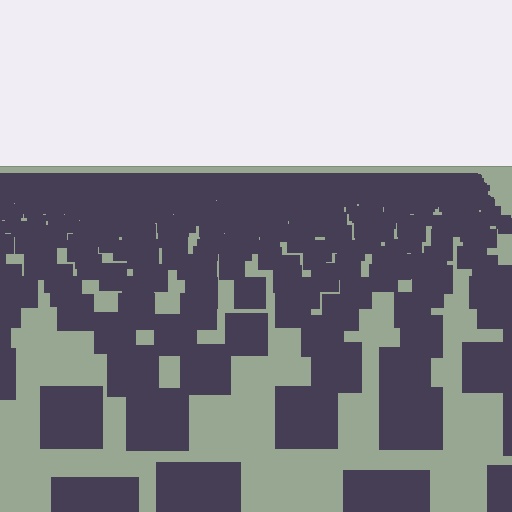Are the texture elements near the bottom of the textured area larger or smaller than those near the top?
Larger. Near the bottom, elements are closer to the viewer and appear at a bigger on-screen size.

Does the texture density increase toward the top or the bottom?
Density increases toward the top.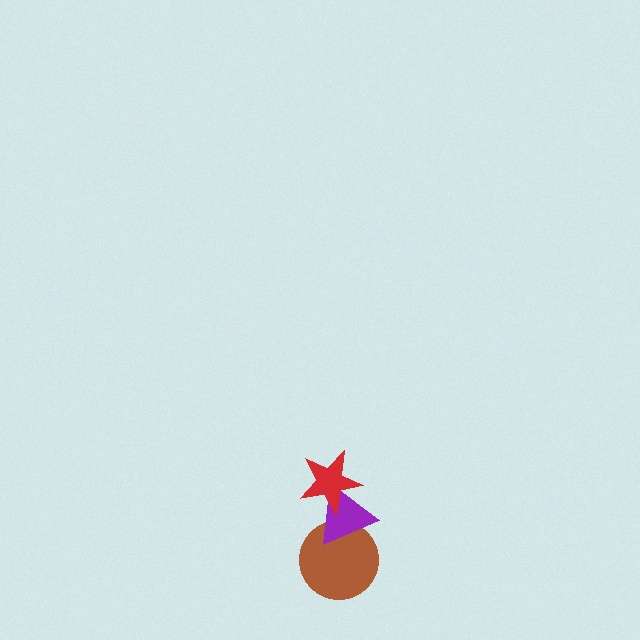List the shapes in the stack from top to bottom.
From top to bottom: the red star, the purple triangle, the brown circle.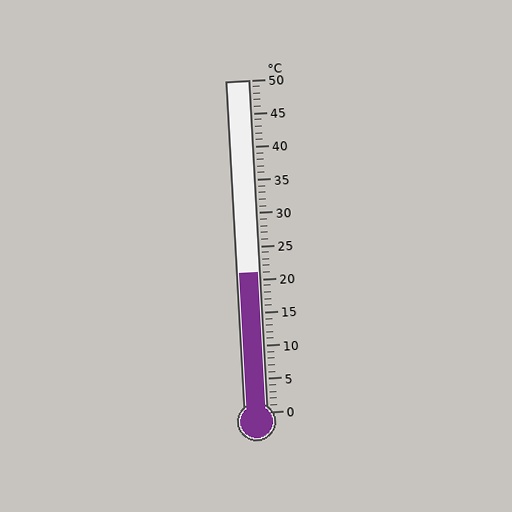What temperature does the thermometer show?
The thermometer shows approximately 21°C.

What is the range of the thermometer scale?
The thermometer scale ranges from 0°C to 50°C.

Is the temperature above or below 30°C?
The temperature is below 30°C.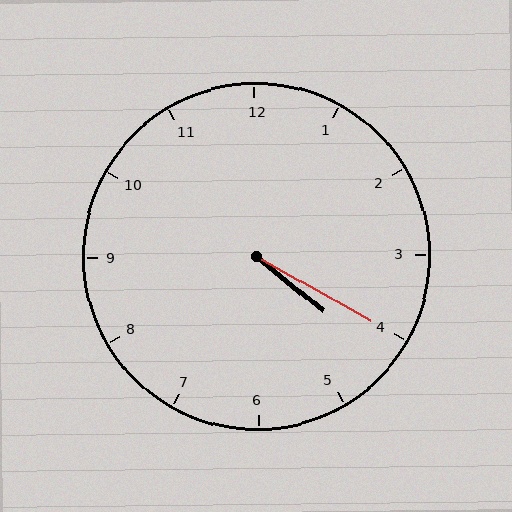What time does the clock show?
4:20.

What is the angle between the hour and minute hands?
Approximately 10 degrees.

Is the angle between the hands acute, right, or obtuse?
It is acute.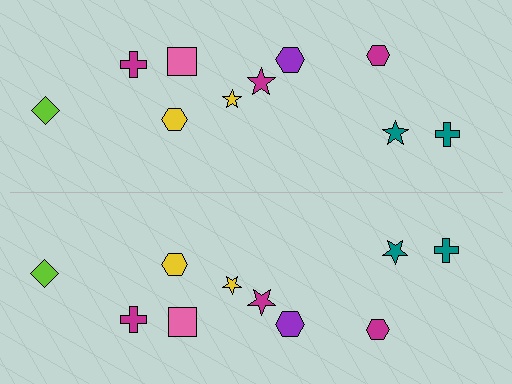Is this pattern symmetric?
Yes, this pattern has bilateral (reflection) symmetry.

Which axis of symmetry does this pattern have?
The pattern has a horizontal axis of symmetry running through the center of the image.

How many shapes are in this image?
There are 20 shapes in this image.